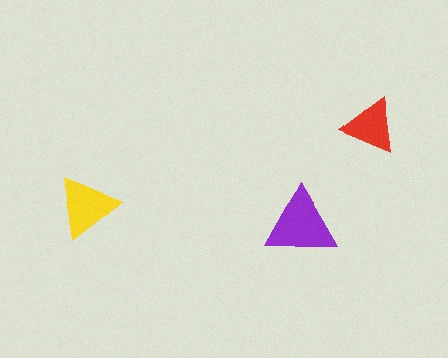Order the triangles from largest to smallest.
the purple one, the yellow one, the red one.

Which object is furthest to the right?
The red triangle is rightmost.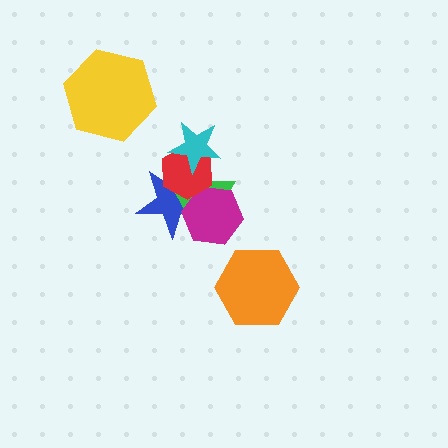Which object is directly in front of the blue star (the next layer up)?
The green triangle is directly in front of the blue star.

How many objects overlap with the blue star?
3 objects overlap with the blue star.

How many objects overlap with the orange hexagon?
0 objects overlap with the orange hexagon.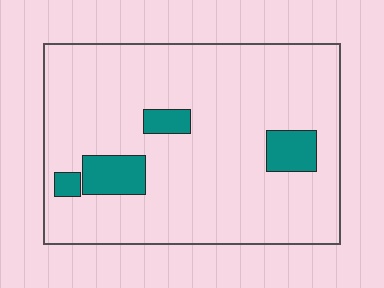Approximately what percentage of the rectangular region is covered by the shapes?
Approximately 10%.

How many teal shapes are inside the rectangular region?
4.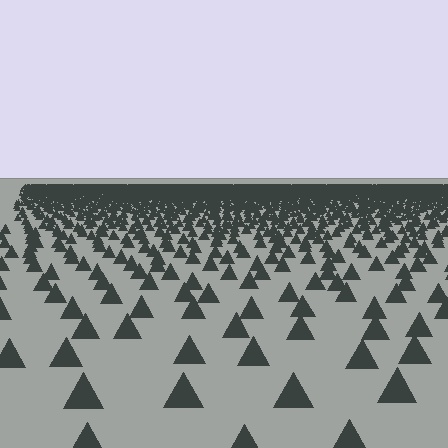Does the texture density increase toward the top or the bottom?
Density increases toward the top.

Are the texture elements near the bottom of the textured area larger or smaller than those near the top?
Larger. Near the bottom, elements are closer to the viewer and appear at a bigger on-screen size.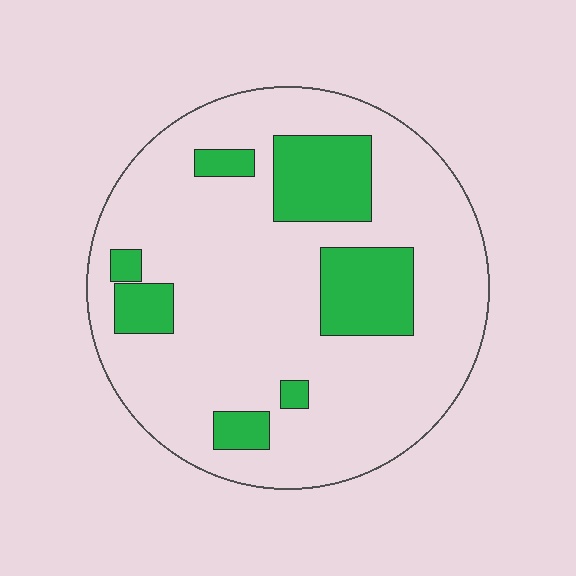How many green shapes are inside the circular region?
7.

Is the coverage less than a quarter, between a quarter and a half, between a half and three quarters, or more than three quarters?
Less than a quarter.